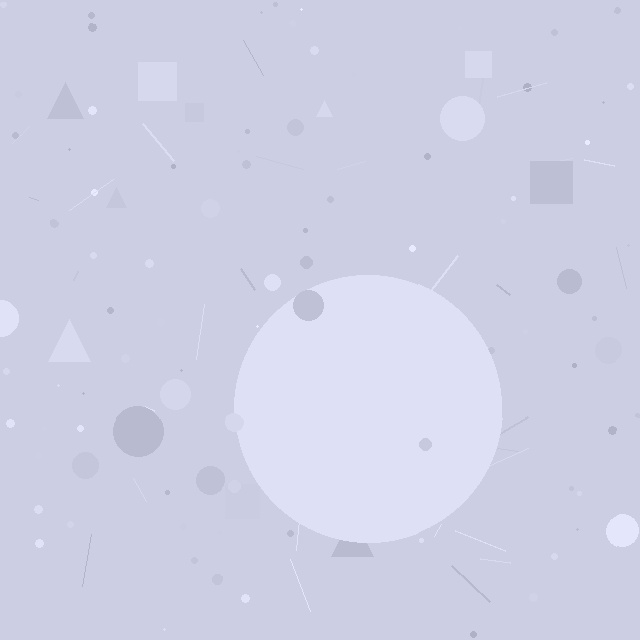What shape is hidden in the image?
A circle is hidden in the image.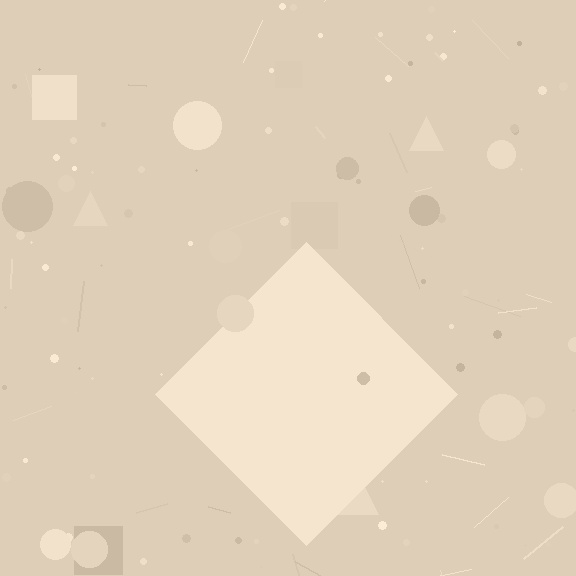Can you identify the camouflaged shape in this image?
The camouflaged shape is a diamond.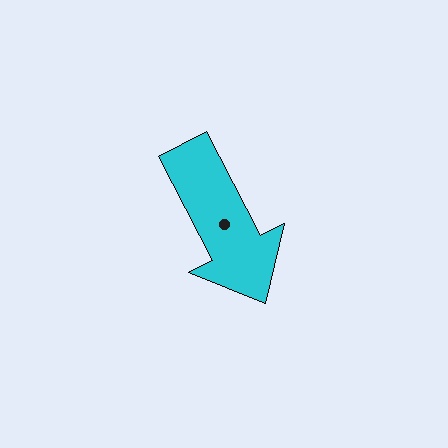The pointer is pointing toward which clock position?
Roughly 5 o'clock.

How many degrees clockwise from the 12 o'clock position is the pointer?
Approximately 153 degrees.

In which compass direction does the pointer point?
Southeast.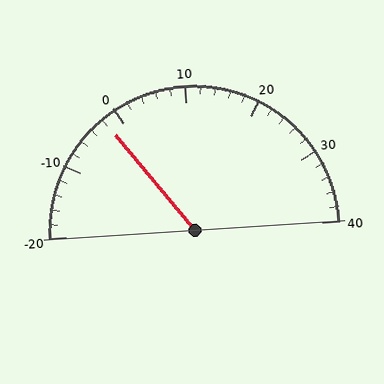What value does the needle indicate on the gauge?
The needle indicates approximately -2.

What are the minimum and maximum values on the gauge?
The gauge ranges from -20 to 40.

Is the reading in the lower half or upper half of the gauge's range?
The reading is in the lower half of the range (-20 to 40).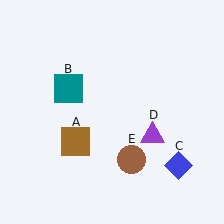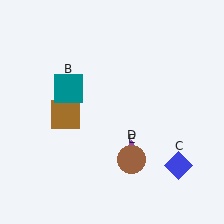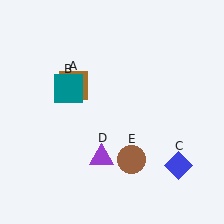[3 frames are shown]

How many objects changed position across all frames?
2 objects changed position: brown square (object A), purple triangle (object D).